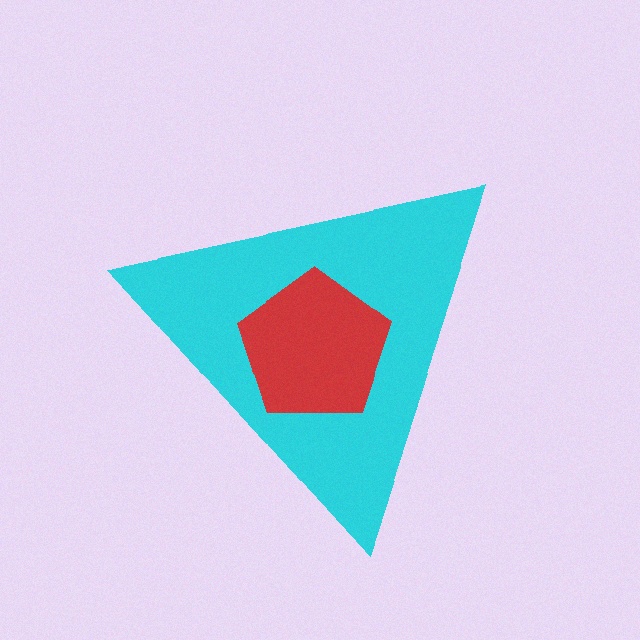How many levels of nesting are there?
2.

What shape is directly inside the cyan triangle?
The red pentagon.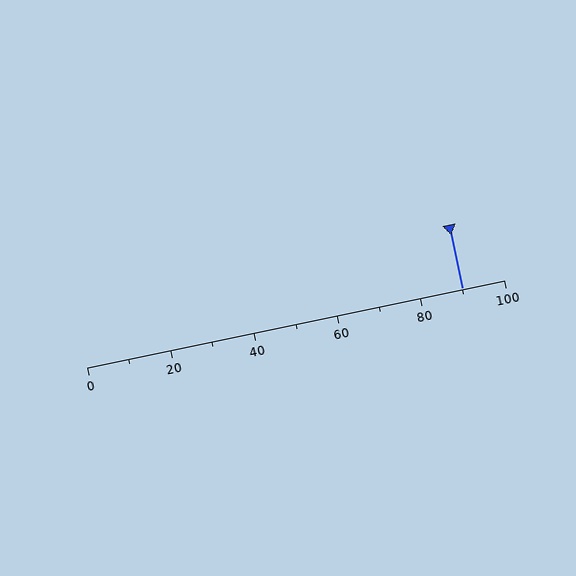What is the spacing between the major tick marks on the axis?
The major ticks are spaced 20 apart.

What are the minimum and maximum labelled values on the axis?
The axis runs from 0 to 100.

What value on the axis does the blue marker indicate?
The marker indicates approximately 90.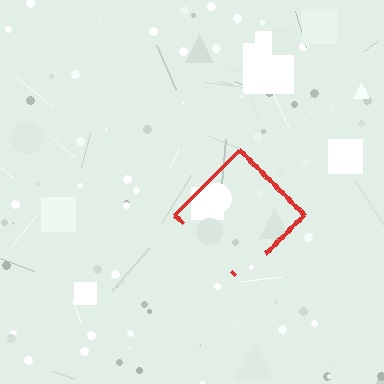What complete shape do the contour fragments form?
The contour fragments form a diamond.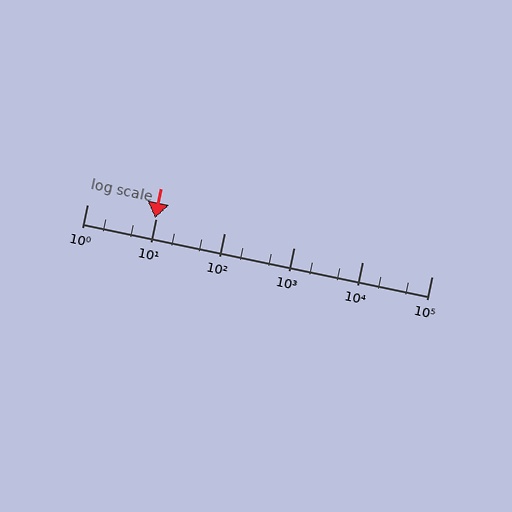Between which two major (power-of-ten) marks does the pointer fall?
The pointer is between 1 and 10.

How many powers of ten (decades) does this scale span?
The scale spans 5 decades, from 1 to 100000.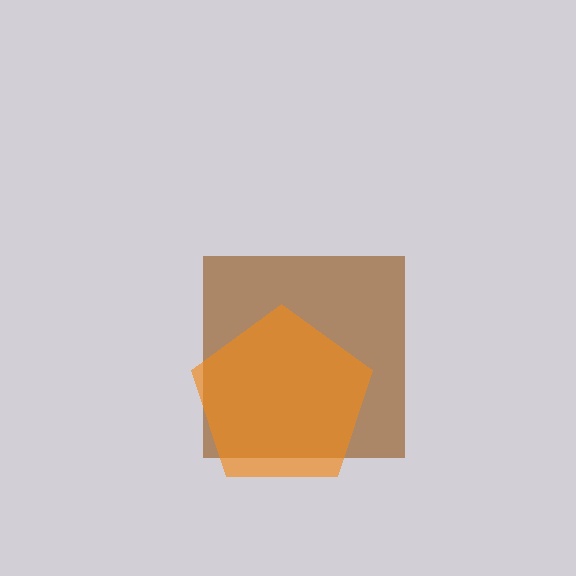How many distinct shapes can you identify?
There are 2 distinct shapes: a brown square, an orange pentagon.